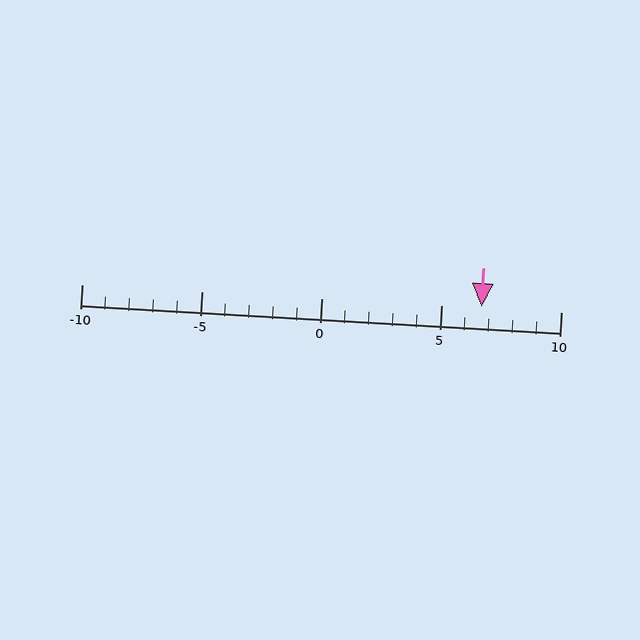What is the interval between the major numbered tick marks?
The major tick marks are spaced 5 units apart.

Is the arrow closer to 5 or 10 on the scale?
The arrow is closer to 5.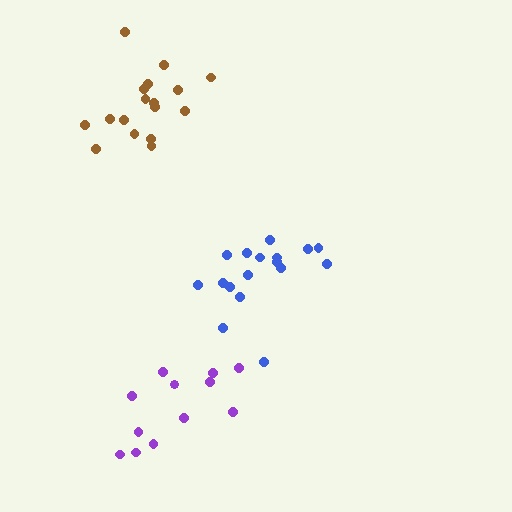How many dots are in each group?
Group 1: 12 dots, Group 2: 17 dots, Group 3: 17 dots (46 total).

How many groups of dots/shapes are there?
There are 3 groups.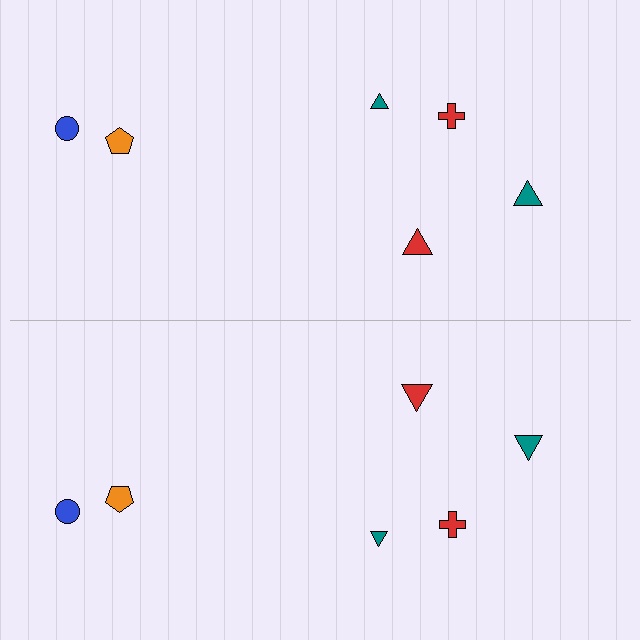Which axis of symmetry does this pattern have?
The pattern has a horizontal axis of symmetry running through the center of the image.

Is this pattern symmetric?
Yes, this pattern has bilateral (reflection) symmetry.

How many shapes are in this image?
There are 12 shapes in this image.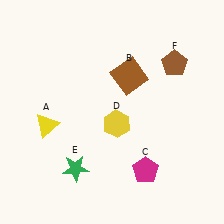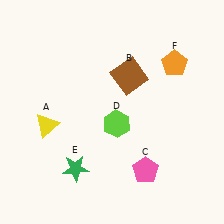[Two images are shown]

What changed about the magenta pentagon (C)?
In Image 1, C is magenta. In Image 2, it changed to pink.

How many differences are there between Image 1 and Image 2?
There are 3 differences between the two images.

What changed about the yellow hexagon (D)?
In Image 1, D is yellow. In Image 2, it changed to lime.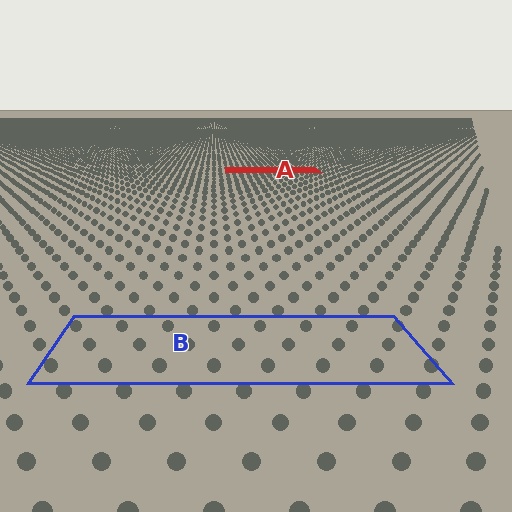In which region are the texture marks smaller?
The texture marks are smaller in region A, because it is farther away.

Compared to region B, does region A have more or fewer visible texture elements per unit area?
Region A has more texture elements per unit area — they are packed more densely because it is farther away.